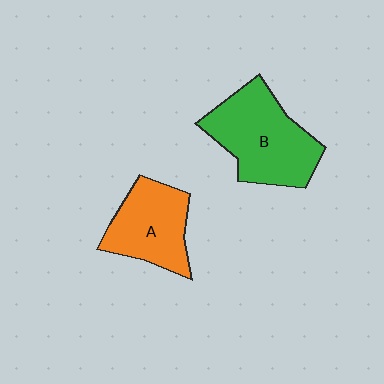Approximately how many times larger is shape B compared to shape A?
Approximately 1.3 times.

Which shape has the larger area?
Shape B (green).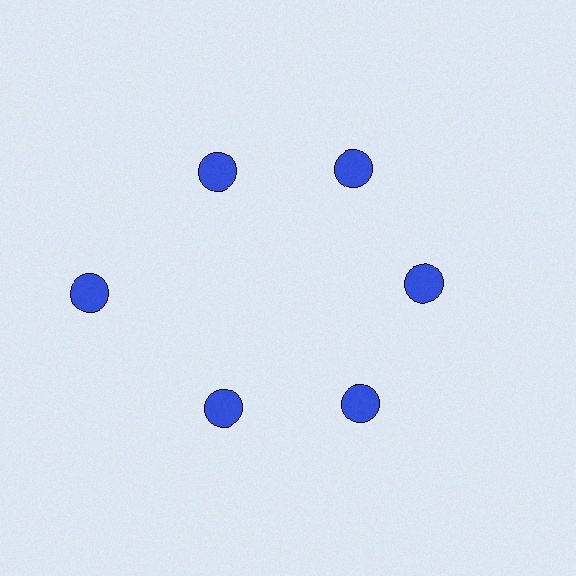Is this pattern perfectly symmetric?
No. The 6 blue circles are arranged in a ring, but one element near the 9 o'clock position is pushed outward from the center, breaking the 6-fold rotational symmetry.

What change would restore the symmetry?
The symmetry would be restored by moving it inward, back onto the ring so that all 6 circles sit at equal angles and equal distance from the center.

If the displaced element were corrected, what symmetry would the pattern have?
It would have 6-fold rotational symmetry — the pattern would map onto itself every 60 degrees.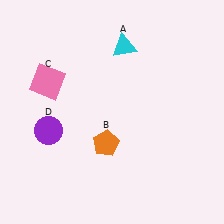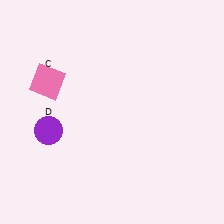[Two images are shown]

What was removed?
The orange pentagon (B), the cyan triangle (A) were removed in Image 2.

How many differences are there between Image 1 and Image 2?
There are 2 differences between the two images.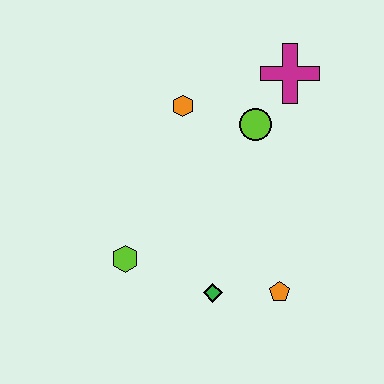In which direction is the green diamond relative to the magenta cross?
The green diamond is below the magenta cross.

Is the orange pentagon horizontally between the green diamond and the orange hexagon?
No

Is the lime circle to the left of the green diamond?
No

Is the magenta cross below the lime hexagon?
No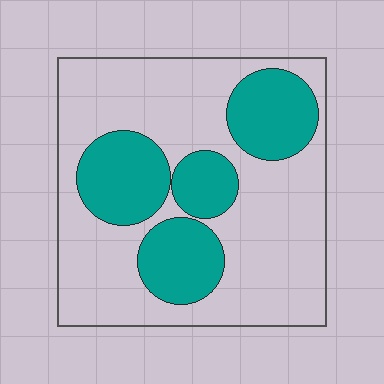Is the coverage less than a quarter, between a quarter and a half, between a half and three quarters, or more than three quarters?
Between a quarter and a half.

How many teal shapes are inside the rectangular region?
4.